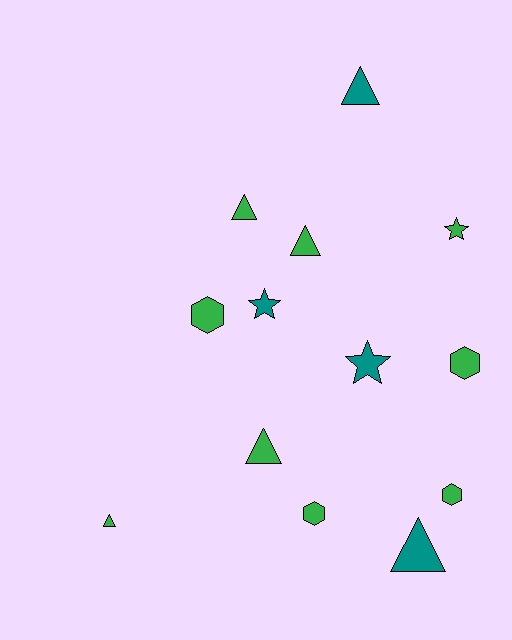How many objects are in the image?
There are 13 objects.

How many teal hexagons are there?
There are no teal hexagons.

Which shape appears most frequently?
Triangle, with 6 objects.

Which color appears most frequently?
Green, with 9 objects.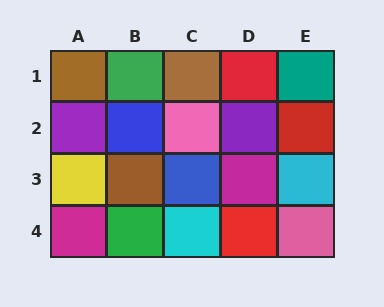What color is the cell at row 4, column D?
Red.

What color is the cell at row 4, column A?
Magenta.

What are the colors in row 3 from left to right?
Yellow, brown, blue, magenta, cyan.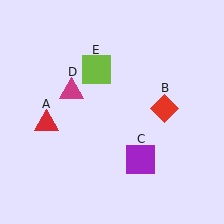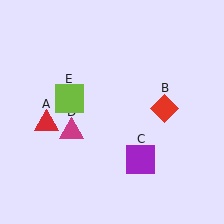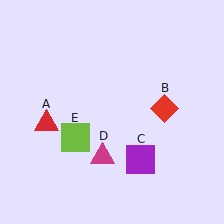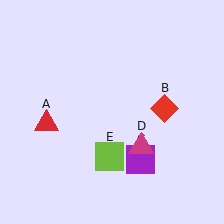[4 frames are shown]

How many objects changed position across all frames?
2 objects changed position: magenta triangle (object D), lime square (object E).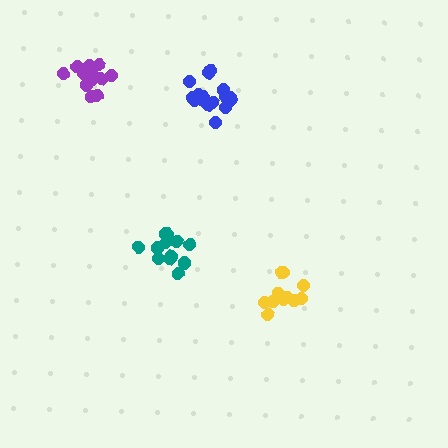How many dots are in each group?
Group 1: 17 dots, Group 2: 13 dots, Group 3: 13 dots, Group 4: 11 dots (54 total).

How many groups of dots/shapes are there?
There are 4 groups.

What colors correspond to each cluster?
The clusters are colored: blue, teal, purple, yellow.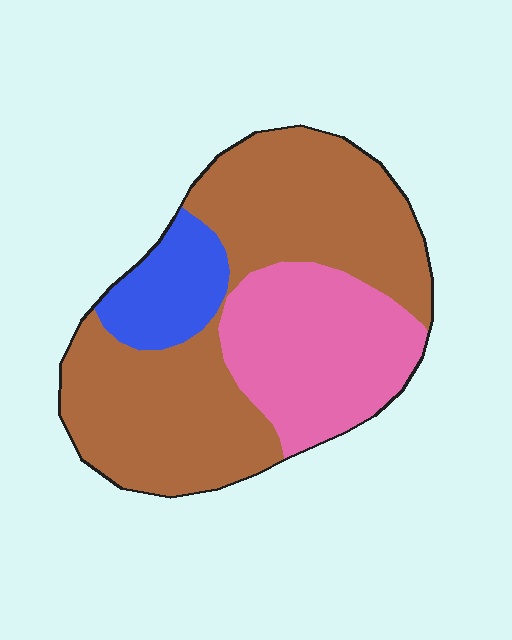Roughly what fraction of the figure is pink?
Pink takes up about one quarter (1/4) of the figure.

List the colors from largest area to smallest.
From largest to smallest: brown, pink, blue.